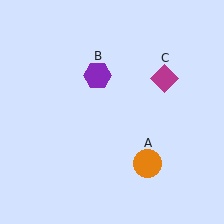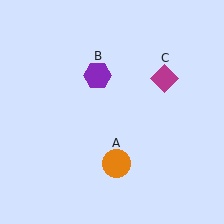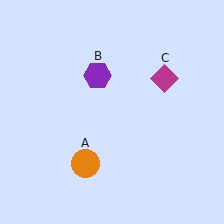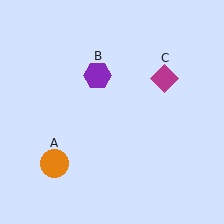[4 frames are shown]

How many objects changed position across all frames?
1 object changed position: orange circle (object A).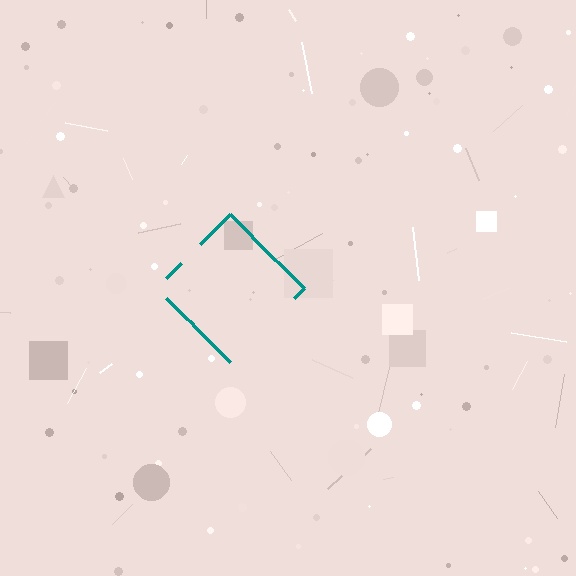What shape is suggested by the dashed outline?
The dashed outline suggests a diamond.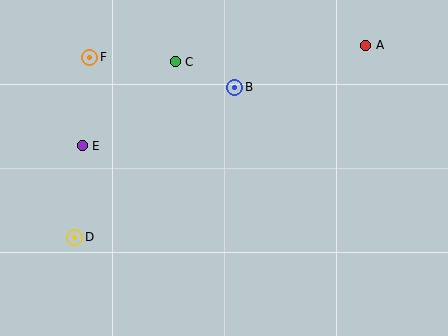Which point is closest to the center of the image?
Point B at (235, 87) is closest to the center.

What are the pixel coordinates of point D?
Point D is at (75, 237).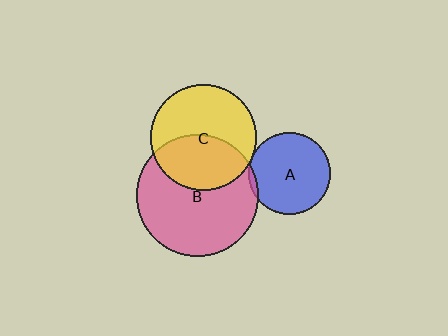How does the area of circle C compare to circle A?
Approximately 1.7 times.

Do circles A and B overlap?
Yes.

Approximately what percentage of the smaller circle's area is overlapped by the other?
Approximately 5%.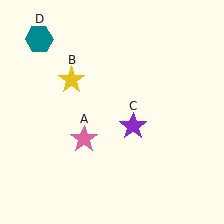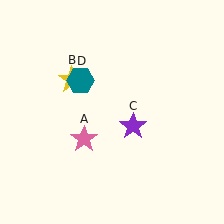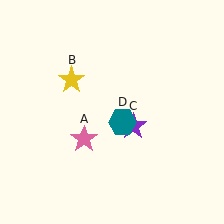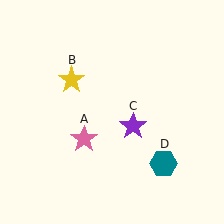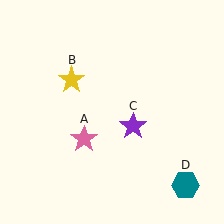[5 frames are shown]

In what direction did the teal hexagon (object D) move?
The teal hexagon (object D) moved down and to the right.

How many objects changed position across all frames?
1 object changed position: teal hexagon (object D).